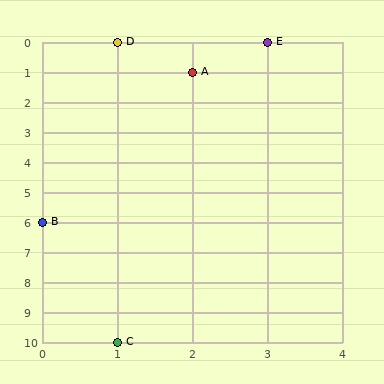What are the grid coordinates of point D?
Point D is at grid coordinates (1, 0).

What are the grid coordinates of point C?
Point C is at grid coordinates (1, 10).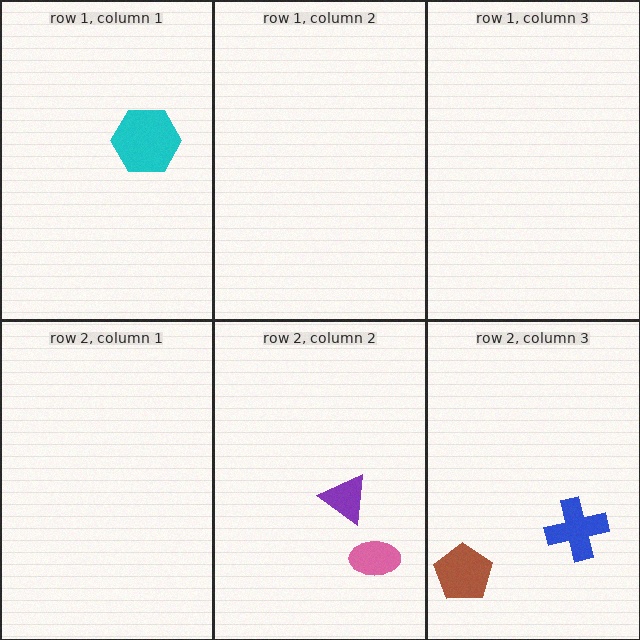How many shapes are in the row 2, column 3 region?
2.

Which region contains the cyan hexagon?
The row 1, column 1 region.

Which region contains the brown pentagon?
The row 2, column 3 region.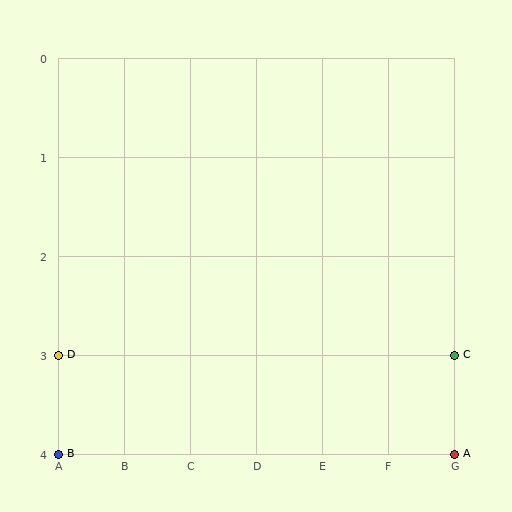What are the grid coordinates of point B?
Point B is at grid coordinates (A, 4).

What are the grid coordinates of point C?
Point C is at grid coordinates (G, 3).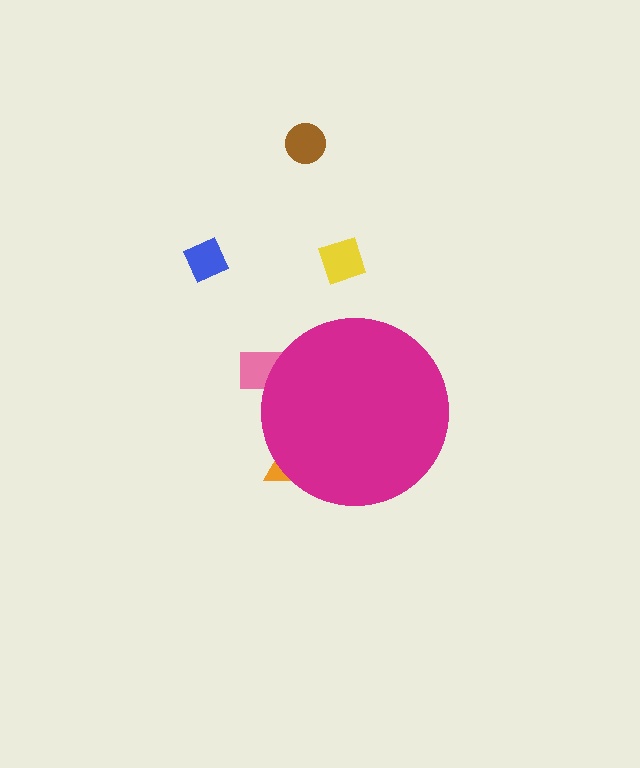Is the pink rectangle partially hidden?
Yes, the pink rectangle is partially hidden behind the magenta circle.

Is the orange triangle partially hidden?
Yes, the orange triangle is partially hidden behind the magenta circle.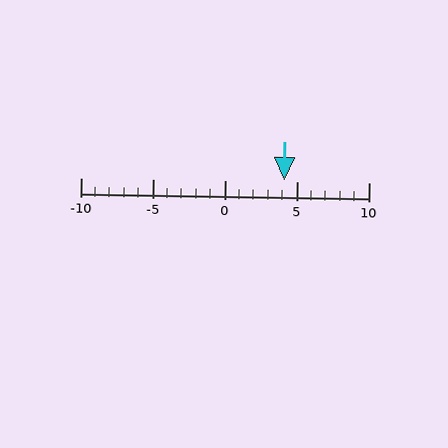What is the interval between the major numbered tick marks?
The major tick marks are spaced 5 units apart.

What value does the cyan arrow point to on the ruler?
The cyan arrow points to approximately 4.